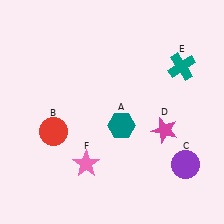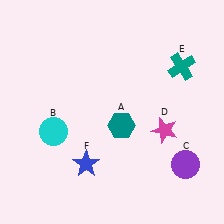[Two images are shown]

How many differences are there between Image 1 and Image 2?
There are 2 differences between the two images.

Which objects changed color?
B changed from red to cyan. F changed from pink to blue.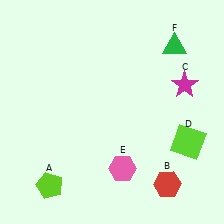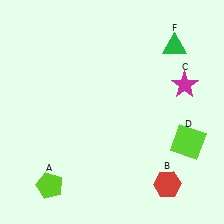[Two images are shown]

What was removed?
The pink hexagon (E) was removed in Image 2.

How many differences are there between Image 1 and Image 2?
There is 1 difference between the two images.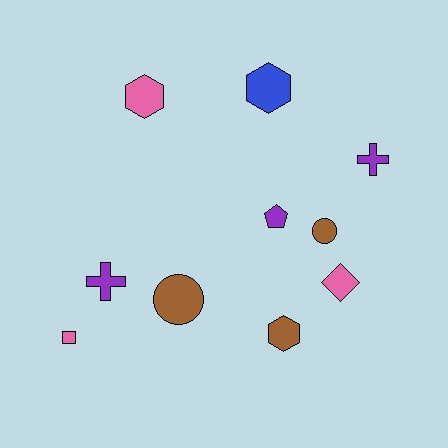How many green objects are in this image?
There are no green objects.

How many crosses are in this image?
There are 2 crosses.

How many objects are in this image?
There are 10 objects.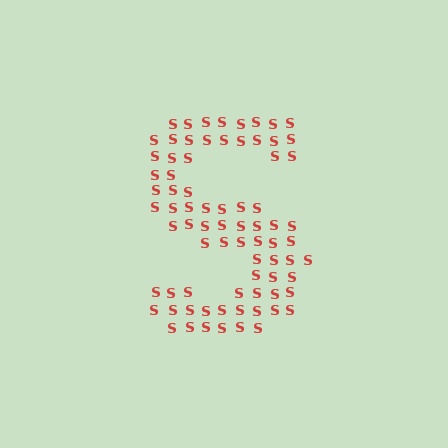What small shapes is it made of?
It is made of small letter S's.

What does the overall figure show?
The overall figure shows the letter S.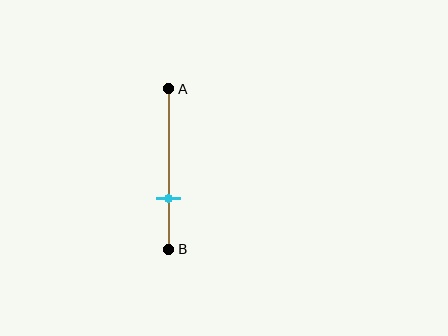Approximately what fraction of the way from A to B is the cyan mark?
The cyan mark is approximately 70% of the way from A to B.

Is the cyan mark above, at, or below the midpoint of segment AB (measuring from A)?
The cyan mark is below the midpoint of segment AB.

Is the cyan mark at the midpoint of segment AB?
No, the mark is at about 70% from A, not at the 50% midpoint.